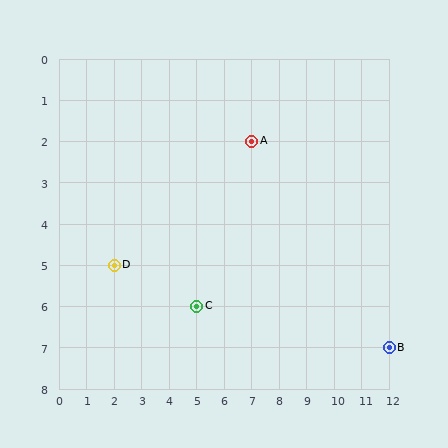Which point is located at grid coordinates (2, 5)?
Point D is at (2, 5).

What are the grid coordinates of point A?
Point A is at grid coordinates (7, 2).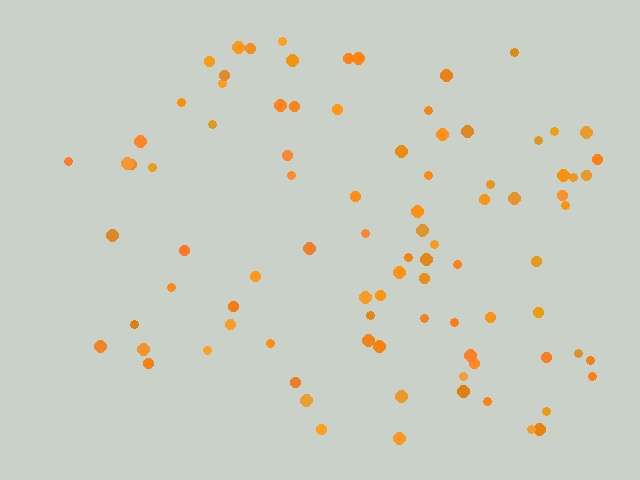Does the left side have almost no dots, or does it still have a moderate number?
Still a moderate number, just noticeably fewer than the right.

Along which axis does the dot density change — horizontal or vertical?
Horizontal.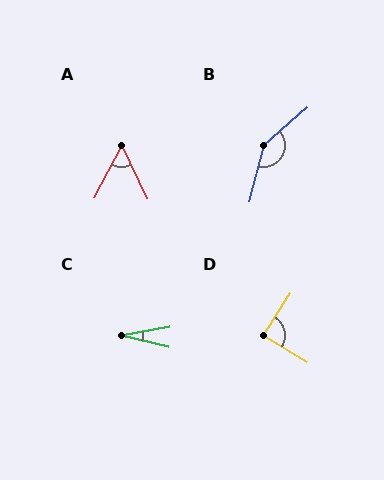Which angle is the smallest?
C, at approximately 24 degrees.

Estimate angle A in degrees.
Approximately 53 degrees.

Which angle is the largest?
B, at approximately 145 degrees.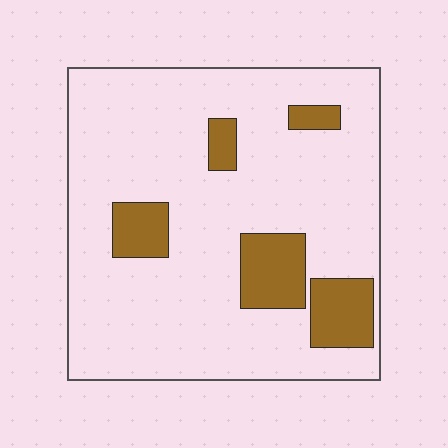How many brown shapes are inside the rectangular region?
5.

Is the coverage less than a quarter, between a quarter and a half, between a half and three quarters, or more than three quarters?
Less than a quarter.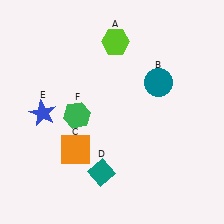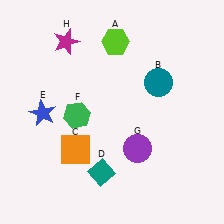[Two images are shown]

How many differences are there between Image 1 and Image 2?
There are 2 differences between the two images.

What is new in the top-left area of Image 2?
A magenta star (H) was added in the top-left area of Image 2.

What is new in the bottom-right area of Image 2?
A purple circle (G) was added in the bottom-right area of Image 2.